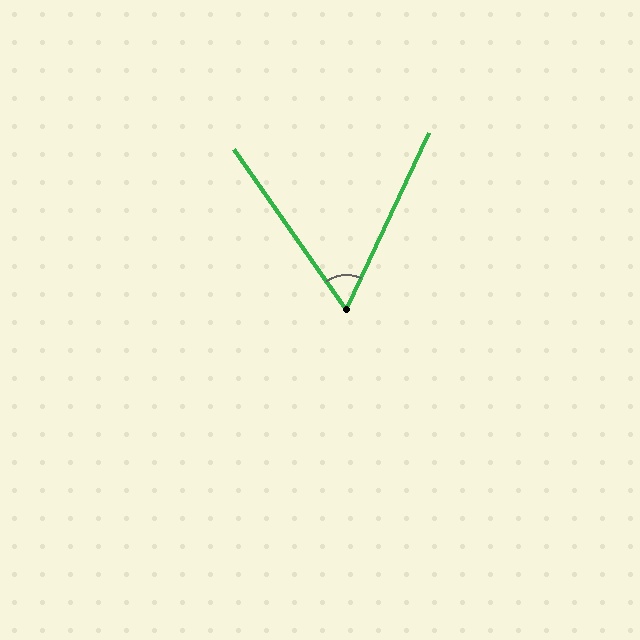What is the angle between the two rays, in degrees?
Approximately 60 degrees.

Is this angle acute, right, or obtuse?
It is acute.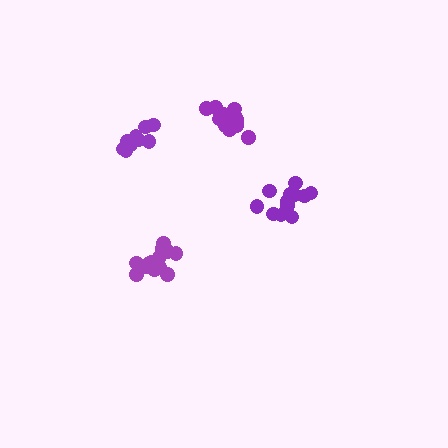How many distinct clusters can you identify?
There are 4 distinct clusters.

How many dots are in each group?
Group 1: 12 dots, Group 2: 13 dots, Group 3: 13 dots, Group 4: 10 dots (48 total).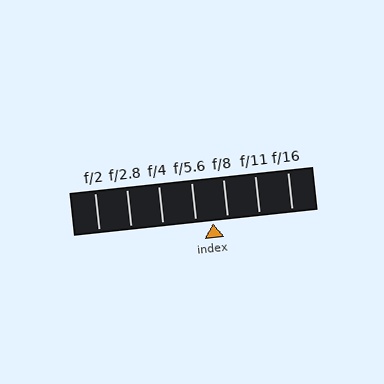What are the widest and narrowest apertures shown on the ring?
The widest aperture shown is f/2 and the narrowest is f/16.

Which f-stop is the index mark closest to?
The index mark is closest to f/8.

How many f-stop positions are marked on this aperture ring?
There are 7 f-stop positions marked.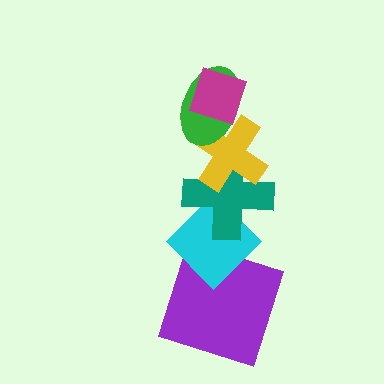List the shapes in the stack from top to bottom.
From top to bottom: the magenta diamond, the green ellipse, the yellow cross, the teal cross, the cyan diamond, the purple square.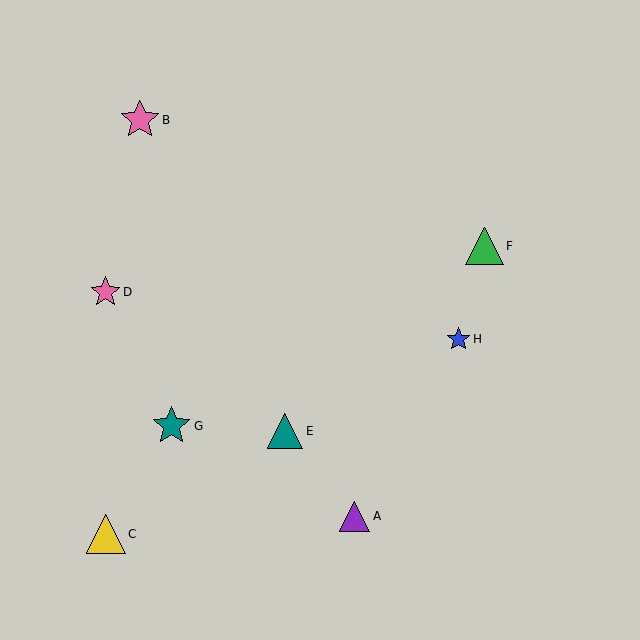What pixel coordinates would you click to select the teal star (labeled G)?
Click at (172, 426) to select the teal star G.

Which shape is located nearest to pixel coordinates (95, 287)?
The pink star (labeled D) at (105, 292) is nearest to that location.